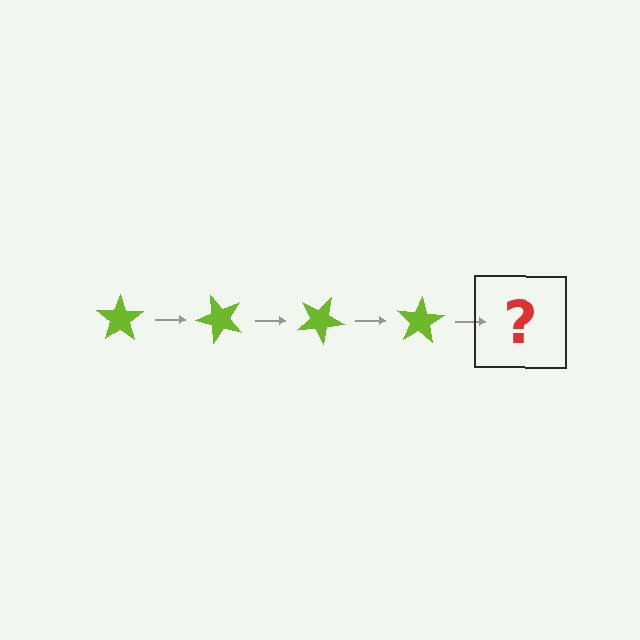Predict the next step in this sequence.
The next step is a lime star rotated 200 degrees.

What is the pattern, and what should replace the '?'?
The pattern is that the star rotates 50 degrees each step. The '?' should be a lime star rotated 200 degrees.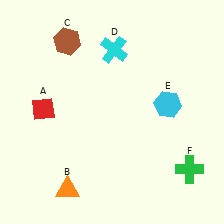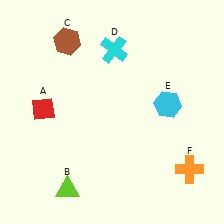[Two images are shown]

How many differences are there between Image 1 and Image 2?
There are 2 differences between the two images.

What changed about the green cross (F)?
In Image 1, F is green. In Image 2, it changed to orange.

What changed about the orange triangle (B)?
In Image 1, B is orange. In Image 2, it changed to lime.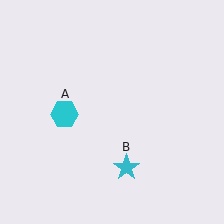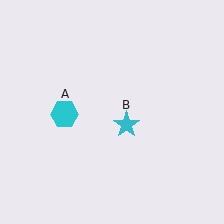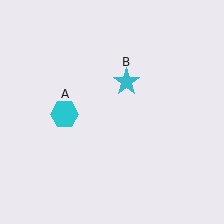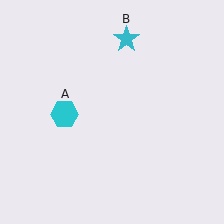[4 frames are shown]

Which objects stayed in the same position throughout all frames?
Cyan hexagon (object A) remained stationary.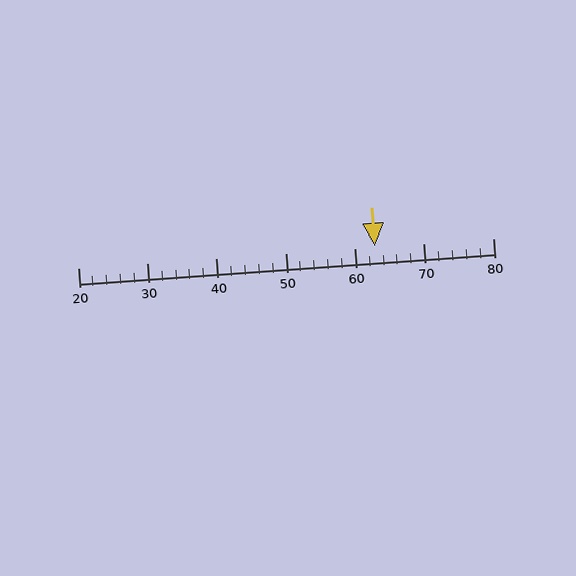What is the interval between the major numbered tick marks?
The major tick marks are spaced 10 units apart.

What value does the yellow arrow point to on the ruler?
The yellow arrow points to approximately 63.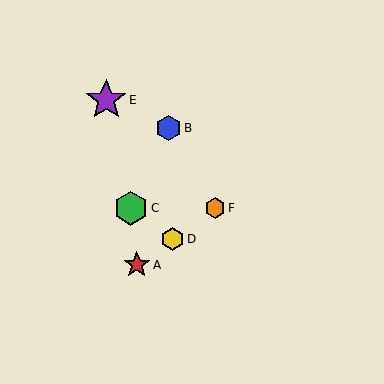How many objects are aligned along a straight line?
3 objects (A, D, F) are aligned along a straight line.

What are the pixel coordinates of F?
Object F is at (215, 208).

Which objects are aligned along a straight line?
Objects A, D, F are aligned along a straight line.